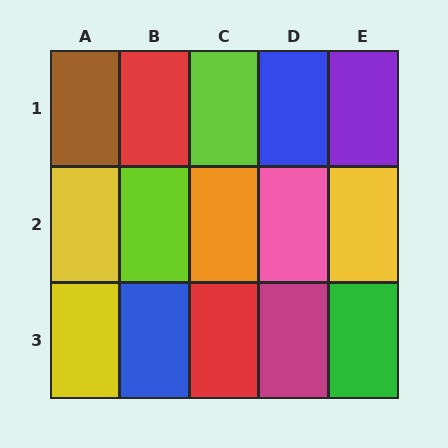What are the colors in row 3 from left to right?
Yellow, blue, red, magenta, green.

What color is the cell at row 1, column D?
Blue.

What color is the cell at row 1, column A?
Brown.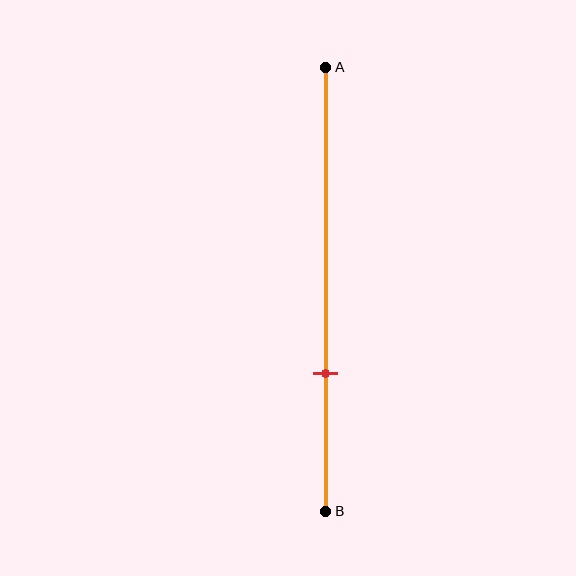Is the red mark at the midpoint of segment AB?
No, the mark is at about 70% from A, not at the 50% midpoint.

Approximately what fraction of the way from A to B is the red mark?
The red mark is approximately 70% of the way from A to B.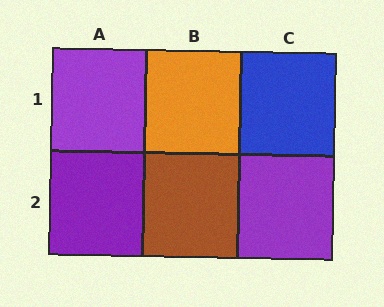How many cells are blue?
1 cell is blue.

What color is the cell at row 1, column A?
Purple.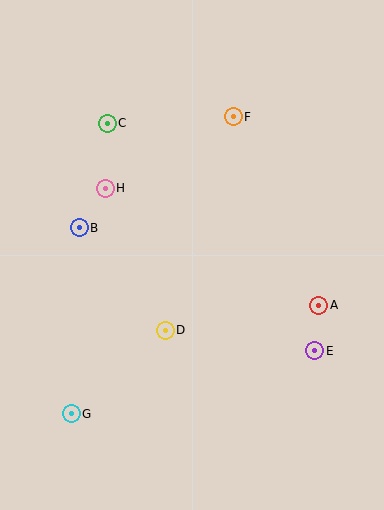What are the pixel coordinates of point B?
Point B is at (79, 228).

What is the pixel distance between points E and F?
The distance between E and F is 248 pixels.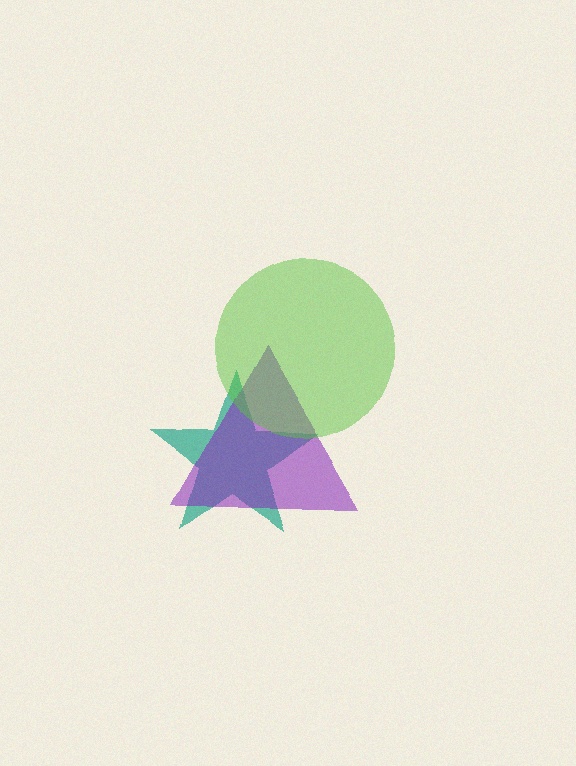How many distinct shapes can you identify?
There are 3 distinct shapes: a teal star, a purple triangle, a lime circle.